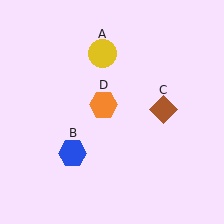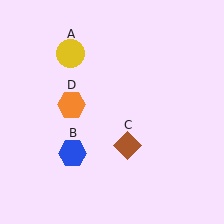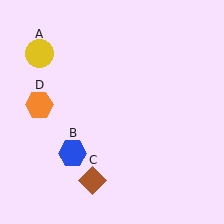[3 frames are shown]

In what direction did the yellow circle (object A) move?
The yellow circle (object A) moved left.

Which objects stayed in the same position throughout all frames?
Blue hexagon (object B) remained stationary.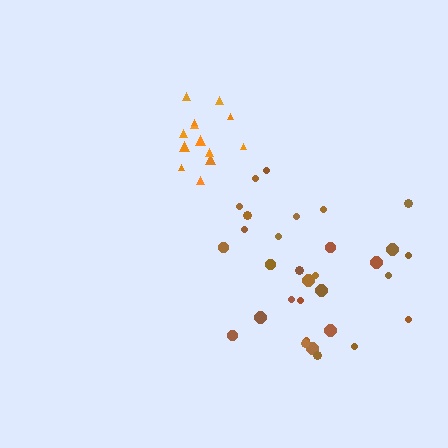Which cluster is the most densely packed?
Orange.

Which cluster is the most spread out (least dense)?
Brown.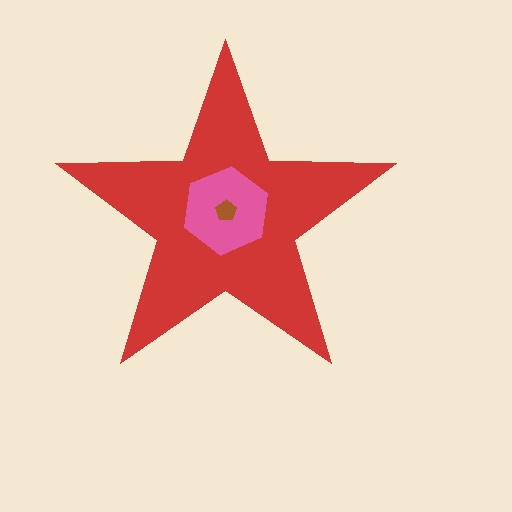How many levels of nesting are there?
3.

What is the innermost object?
The brown pentagon.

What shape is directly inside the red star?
The pink hexagon.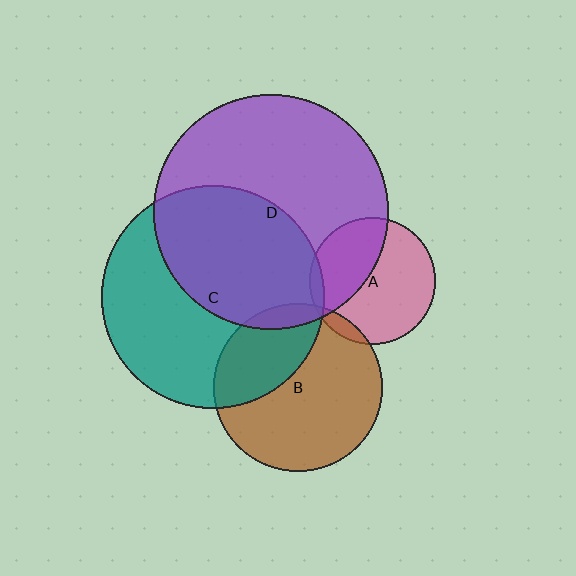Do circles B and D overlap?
Yes.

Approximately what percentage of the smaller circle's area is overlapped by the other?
Approximately 5%.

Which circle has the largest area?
Circle D (purple).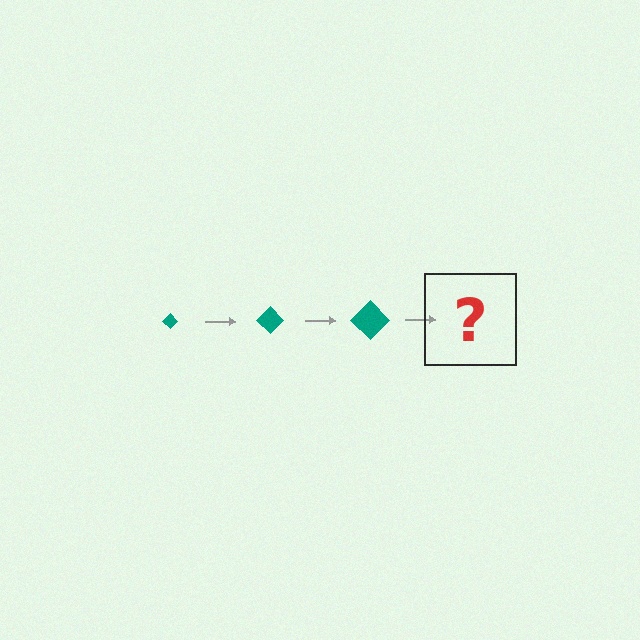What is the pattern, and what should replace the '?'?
The pattern is that the diamond gets progressively larger each step. The '?' should be a teal diamond, larger than the previous one.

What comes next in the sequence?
The next element should be a teal diamond, larger than the previous one.